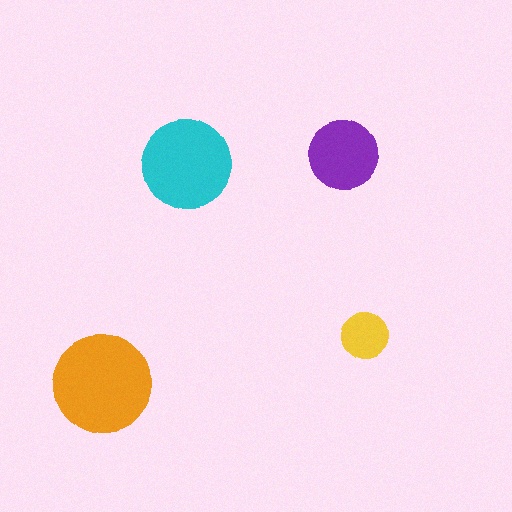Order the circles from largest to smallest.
the orange one, the cyan one, the purple one, the yellow one.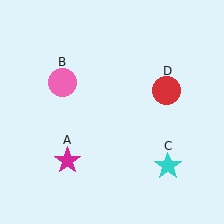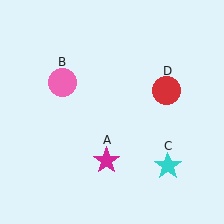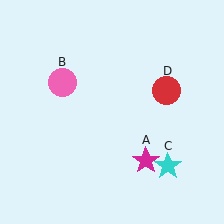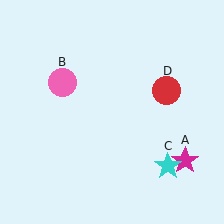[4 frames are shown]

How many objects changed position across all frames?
1 object changed position: magenta star (object A).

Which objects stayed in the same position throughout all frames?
Pink circle (object B) and cyan star (object C) and red circle (object D) remained stationary.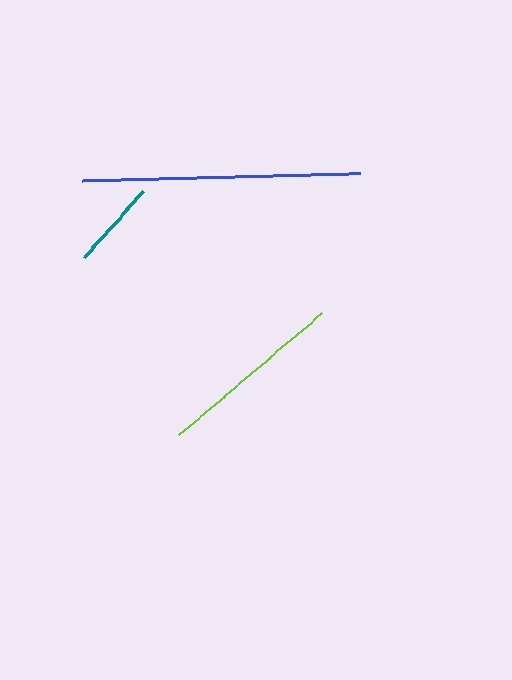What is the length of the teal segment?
The teal segment is approximately 89 pixels long.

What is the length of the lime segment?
The lime segment is approximately 188 pixels long.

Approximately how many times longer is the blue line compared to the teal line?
The blue line is approximately 3.1 times the length of the teal line.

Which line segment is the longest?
The blue line is the longest at approximately 278 pixels.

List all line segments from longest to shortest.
From longest to shortest: blue, lime, teal.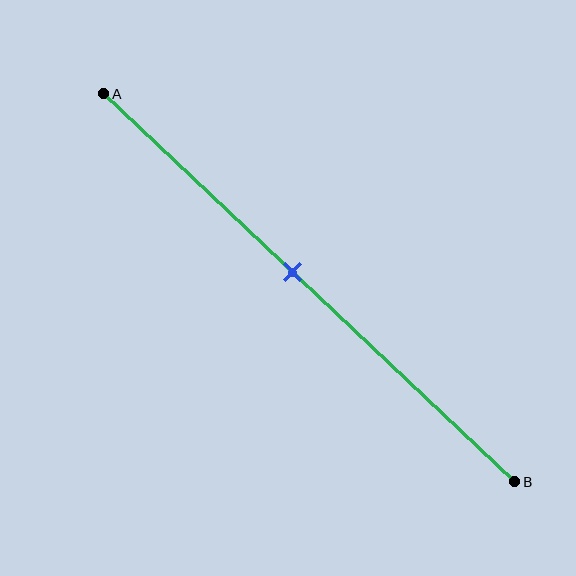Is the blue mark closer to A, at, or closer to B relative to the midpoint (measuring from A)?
The blue mark is closer to point A than the midpoint of segment AB.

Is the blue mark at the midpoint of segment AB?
No, the mark is at about 45% from A, not at the 50% midpoint.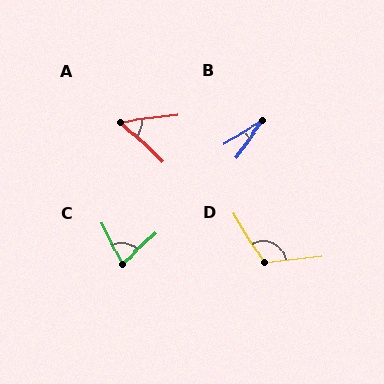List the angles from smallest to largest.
B (24°), A (51°), C (74°), D (115°).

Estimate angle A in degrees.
Approximately 51 degrees.